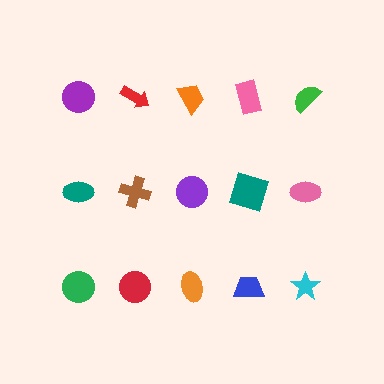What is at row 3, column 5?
A cyan star.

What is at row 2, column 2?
A brown cross.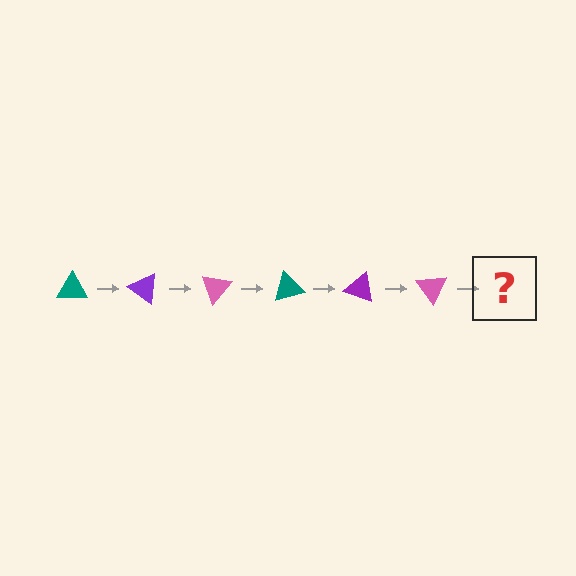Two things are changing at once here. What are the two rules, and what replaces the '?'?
The two rules are that it rotates 35 degrees each step and the color cycles through teal, purple, and pink. The '?' should be a teal triangle, rotated 210 degrees from the start.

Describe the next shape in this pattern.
It should be a teal triangle, rotated 210 degrees from the start.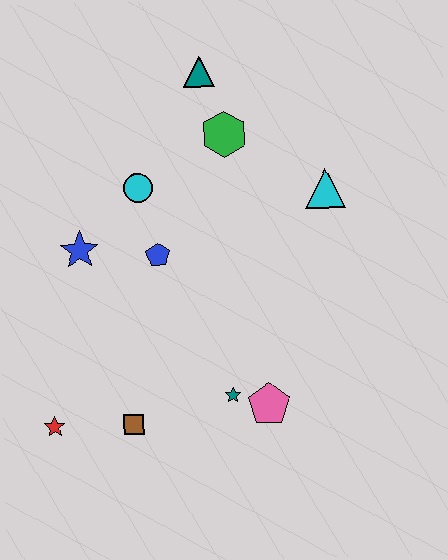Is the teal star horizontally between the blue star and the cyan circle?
No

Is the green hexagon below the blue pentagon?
No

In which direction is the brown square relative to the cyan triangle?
The brown square is below the cyan triangle.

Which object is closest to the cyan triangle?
The green hexagon is closest to the cyan triangle.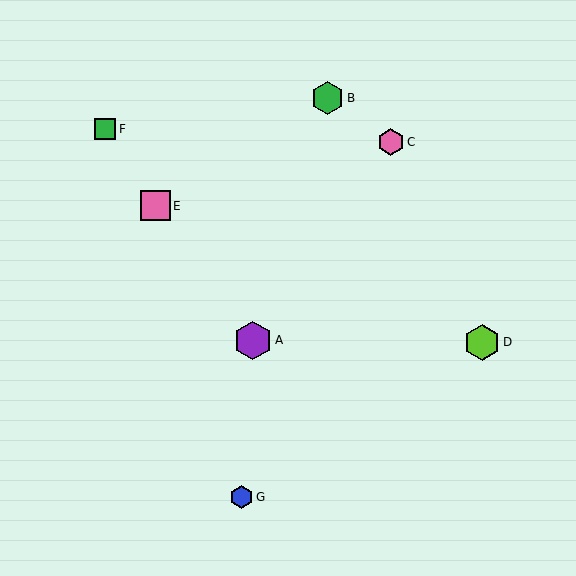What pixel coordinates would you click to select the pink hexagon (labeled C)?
Click at (391, 142) to select the pink hexagon C.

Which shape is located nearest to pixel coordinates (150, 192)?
The pink square (labeled E) at (156, 206) is nearest to that location.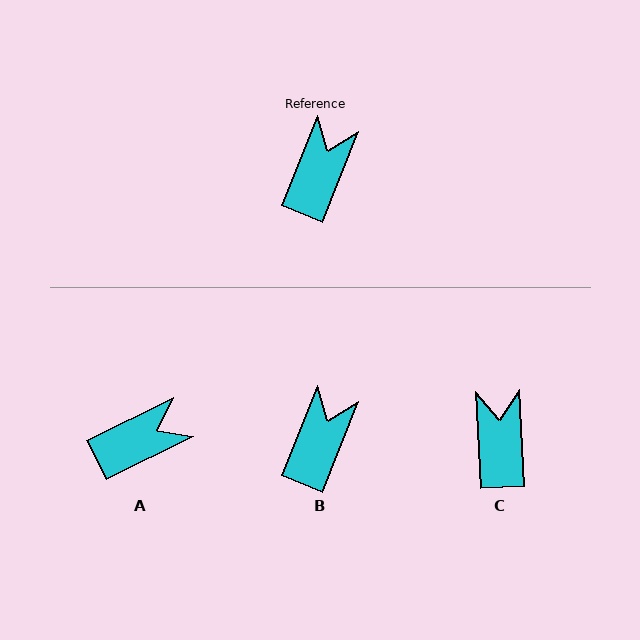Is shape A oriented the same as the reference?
No, it is off by about 42 degrees.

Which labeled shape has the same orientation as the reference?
B.